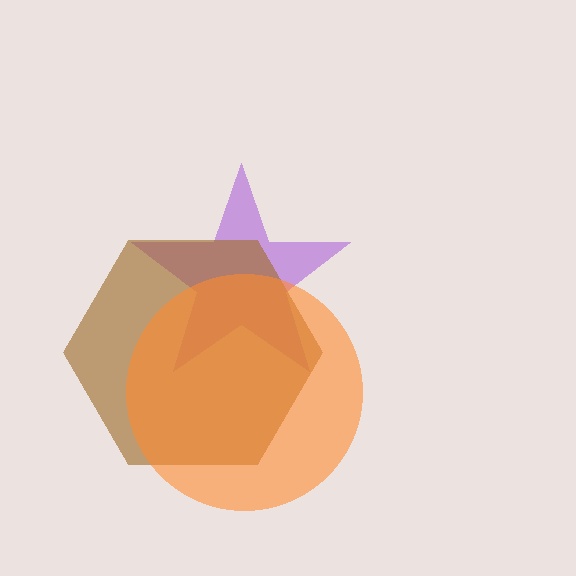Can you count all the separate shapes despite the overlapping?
Yes, there are 3 separate shapes.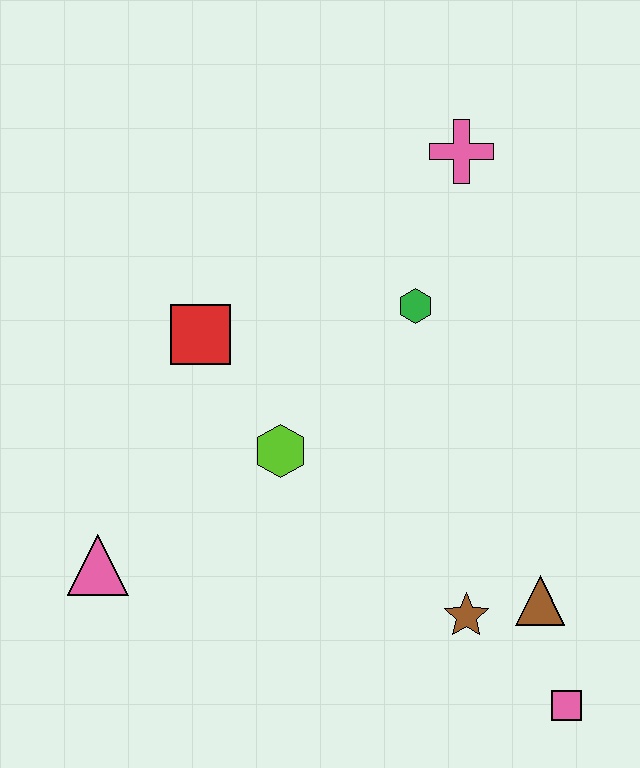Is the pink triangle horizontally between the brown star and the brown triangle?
No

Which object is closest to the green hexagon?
The pink cross is closest to the green hexagon.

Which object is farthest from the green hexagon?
The pink square is farthest from the green hexagon.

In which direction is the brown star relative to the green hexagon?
The brown star is below the green hexagon.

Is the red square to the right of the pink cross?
No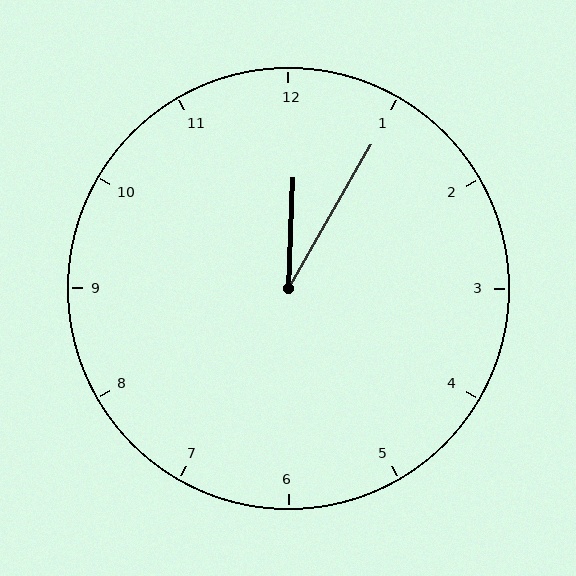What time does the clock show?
12:05.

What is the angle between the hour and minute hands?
Approximately 28 degrees.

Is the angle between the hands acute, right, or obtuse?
It is acute.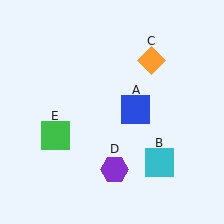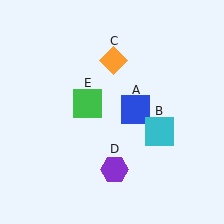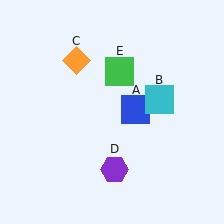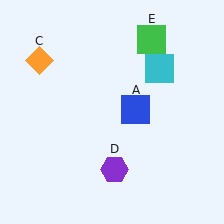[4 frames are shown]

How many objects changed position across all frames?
3 objects changed position: cyan square (object B), orange diamond (object C), green square (object E).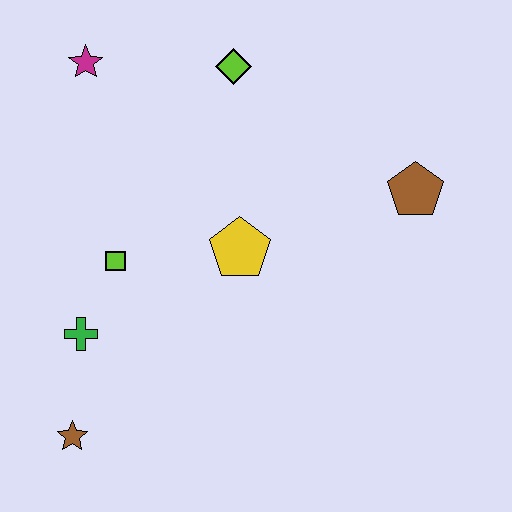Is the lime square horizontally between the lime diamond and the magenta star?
Yes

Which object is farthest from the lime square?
The brown pentagon is farthest from the lime square.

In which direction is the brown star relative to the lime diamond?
The brown star is below the lime diamond.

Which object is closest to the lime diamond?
The magenta star is closest to the lime diamond.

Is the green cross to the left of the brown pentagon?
Yes